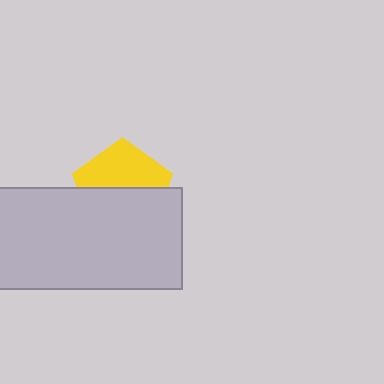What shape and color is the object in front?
The object in front is a light gray rectangle.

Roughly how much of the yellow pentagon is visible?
About half of it is visible (roughly 47%).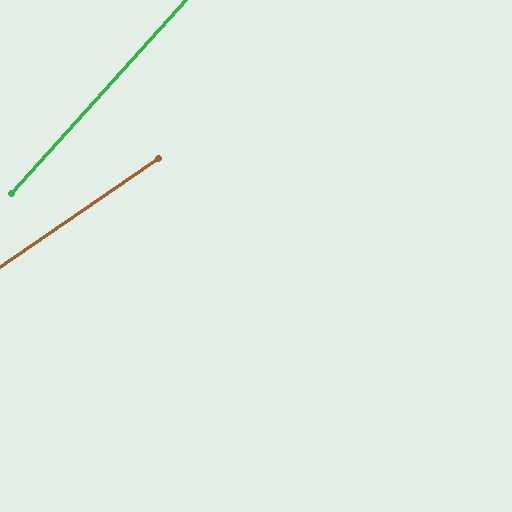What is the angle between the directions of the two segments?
Approximately 14 degrees.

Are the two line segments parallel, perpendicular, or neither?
Neither parallel nor perpendicular — they differ by about 14°.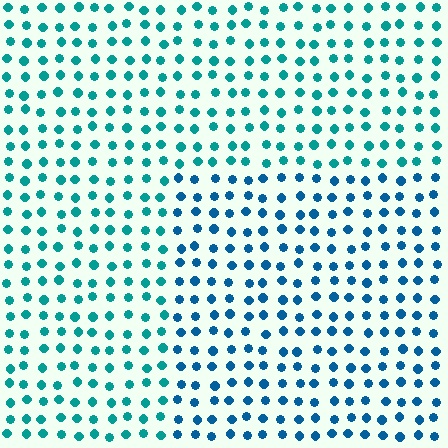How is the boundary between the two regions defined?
The boundary is defined purely by a slight shift in hue (about 27 degrees). Spacing, size, and orientation are identical on both sides.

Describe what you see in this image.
The image is filled with small teal elements in a uniform arrangement. A rectangle-shaped region is visible where the elements are tinted to a slightly different hue, forming a subtle color boundary.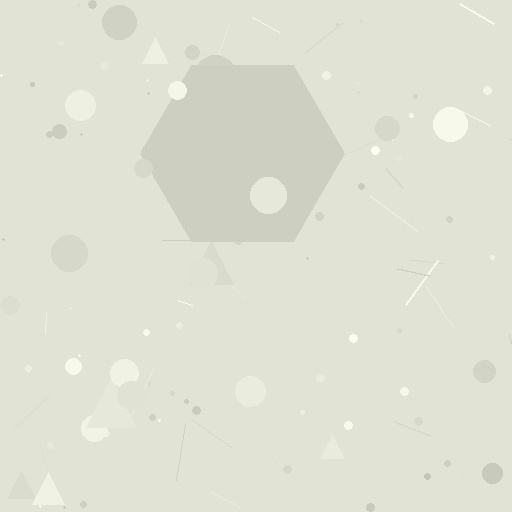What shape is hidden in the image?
A hexagon is hidden in the image.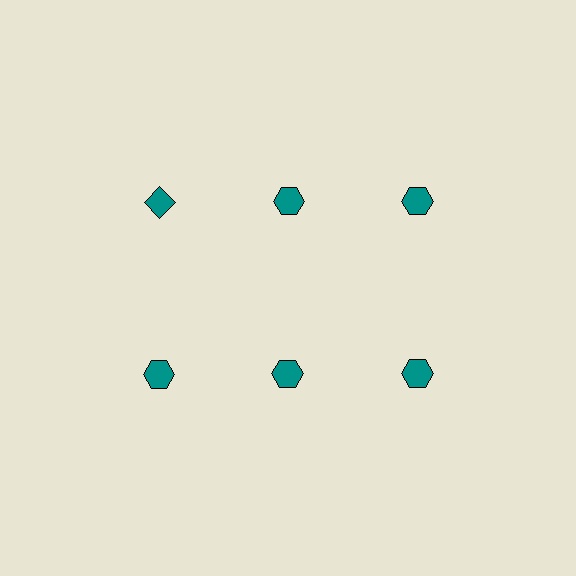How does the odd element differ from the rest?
It has a different shape: diamond instead of hexagon.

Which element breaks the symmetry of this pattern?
The teal diamond in the top row, leftmost column breaks the symmetry. All other shapes are teal hexagons.